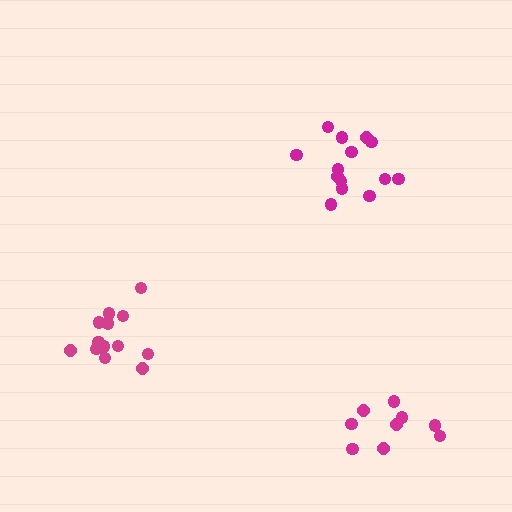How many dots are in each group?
Group 1: 14 dots, Group 2: 13 dots, Group 3: 9 dots (36 total).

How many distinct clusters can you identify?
There are 3 distinct clusters.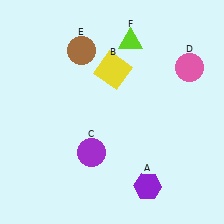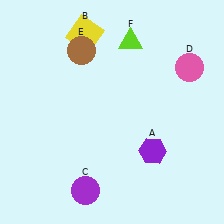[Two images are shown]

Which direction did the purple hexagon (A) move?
The purple hexagon (A) moved up.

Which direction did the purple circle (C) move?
The purple circle (C) moved down.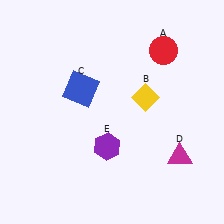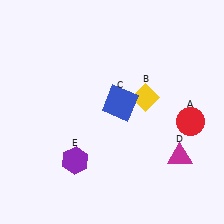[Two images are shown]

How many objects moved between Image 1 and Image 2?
3 objects moved between the two images.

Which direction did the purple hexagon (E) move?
The purple hexagon (E) moved left.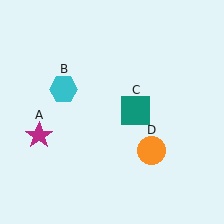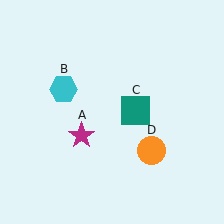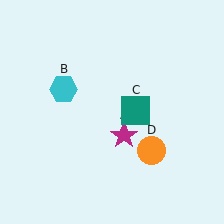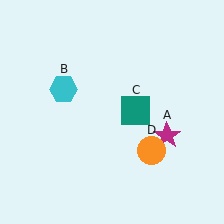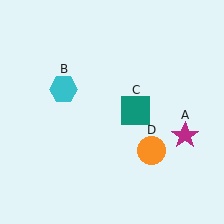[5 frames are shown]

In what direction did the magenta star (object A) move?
The magenta star (object A) moved right.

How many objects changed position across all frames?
1 object changed position: magenta star (object A).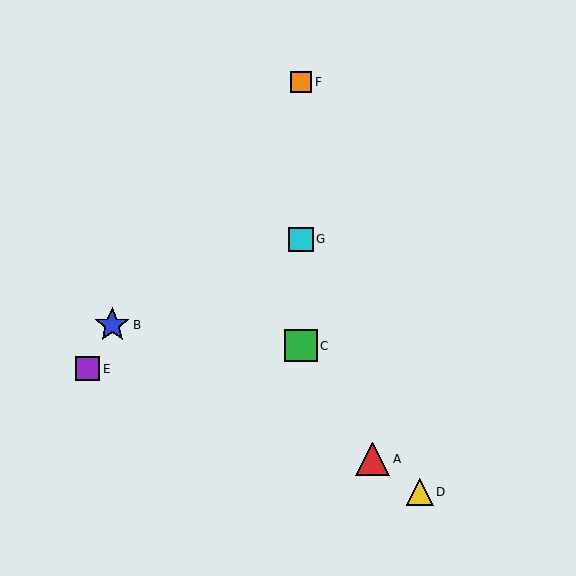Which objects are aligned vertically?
Objects C, F, G are aligned vertically.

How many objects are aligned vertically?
3 objects (C, F, G) are aligned vertically.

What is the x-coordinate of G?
Object G is at x≈301.